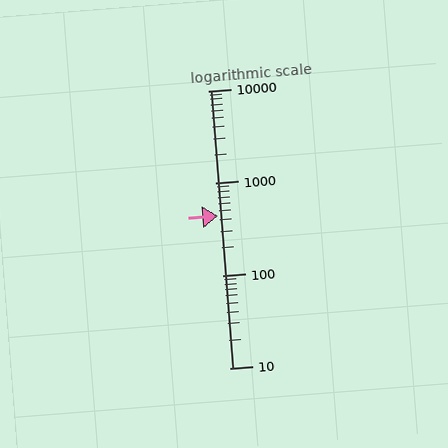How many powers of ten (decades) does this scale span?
The scale spans 3 decades, from 10 to 10000.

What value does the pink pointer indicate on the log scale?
The pointer indicates approximately 440.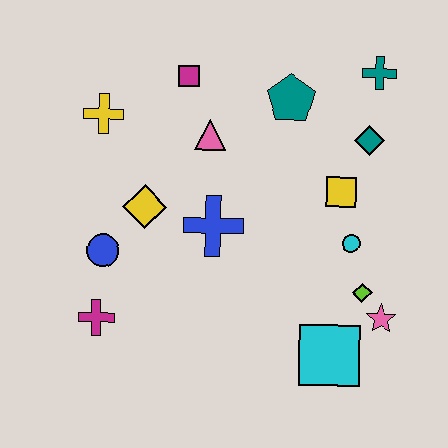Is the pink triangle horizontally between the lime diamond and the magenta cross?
Yes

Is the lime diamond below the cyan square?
No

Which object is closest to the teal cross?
The teal diamond is closest to the teal cross.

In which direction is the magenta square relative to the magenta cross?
The magenta square is above the magenta cross.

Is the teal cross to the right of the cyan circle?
Yes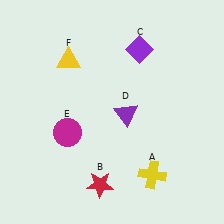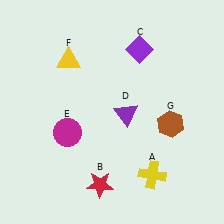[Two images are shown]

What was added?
A brown hexagon (G) was added in Image 2.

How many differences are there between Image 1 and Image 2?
There is 1 difference between the two images.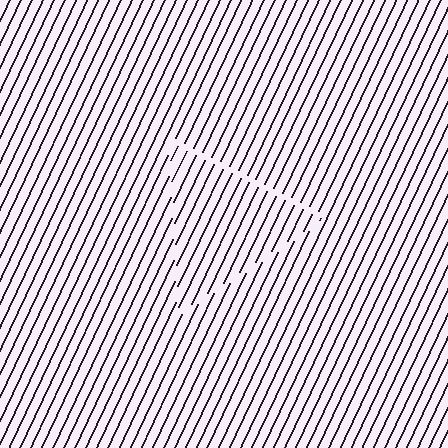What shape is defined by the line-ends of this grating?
An illusory triangle. The interior of the shape contains the same grating, shifted by half a period — the contour is defined by the phase discontinuity where line-ends from the inner and outer gratings abut.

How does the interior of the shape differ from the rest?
The interior of the shape contains the same grating, shifted by half a period — the contour is defined by the phase discontinuity where line-ends from the inner and outer gratings abut.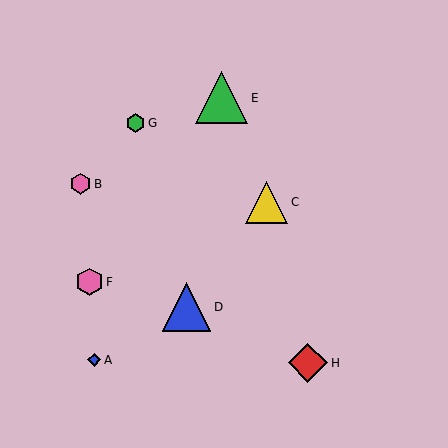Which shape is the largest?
The green triangle (labeled E) is the largest.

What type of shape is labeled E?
Shape E is a green triangle.